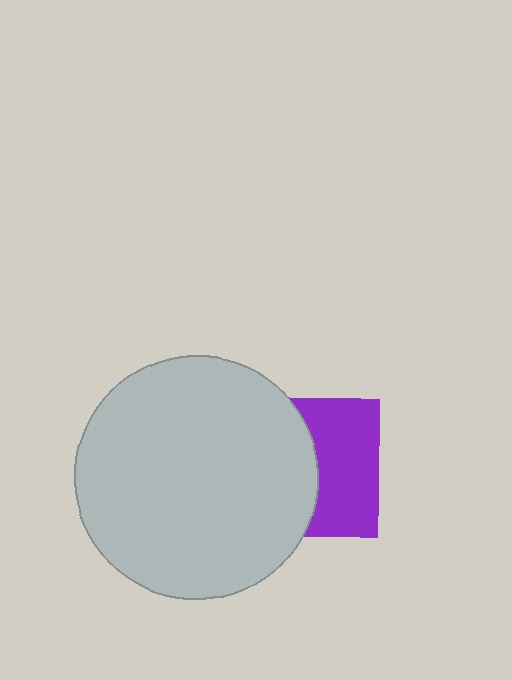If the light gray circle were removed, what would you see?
You would see the complete purple square.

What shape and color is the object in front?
The object in front is a light gray circle.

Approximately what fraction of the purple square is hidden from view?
Roughly 51% of the purple square is hidden behind the light gray circle.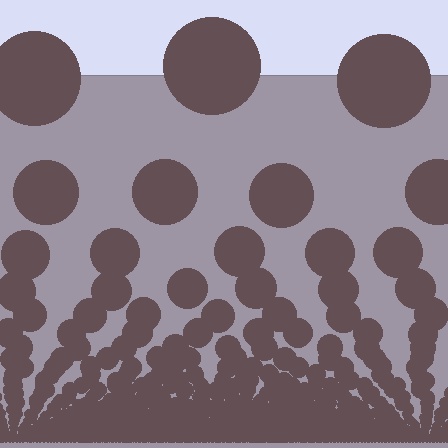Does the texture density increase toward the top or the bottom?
Density increases toward the bottom.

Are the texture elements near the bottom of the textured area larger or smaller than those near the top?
Smaller. The gradient is inverted — elements near the bottom are smaller and denser.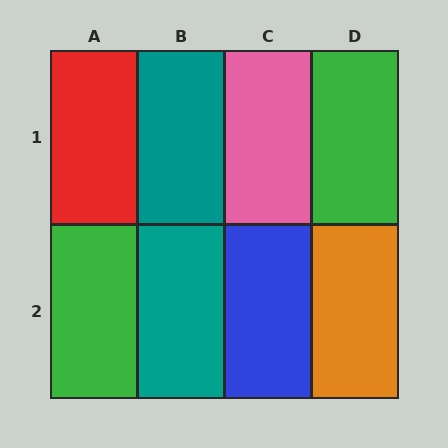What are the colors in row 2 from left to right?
Green, teal, blue, orange.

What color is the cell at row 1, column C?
Pink.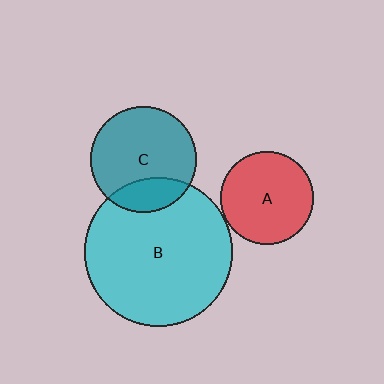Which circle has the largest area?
Circle B (cyan).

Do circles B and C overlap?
Yes.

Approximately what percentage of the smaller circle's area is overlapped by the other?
Approximately 20%.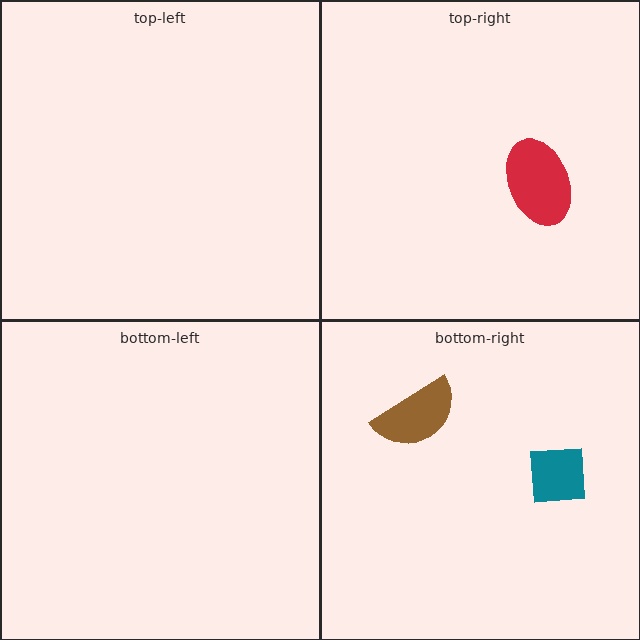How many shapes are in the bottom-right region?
2.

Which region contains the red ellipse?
The top-right region.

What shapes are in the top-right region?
The red ellipse.